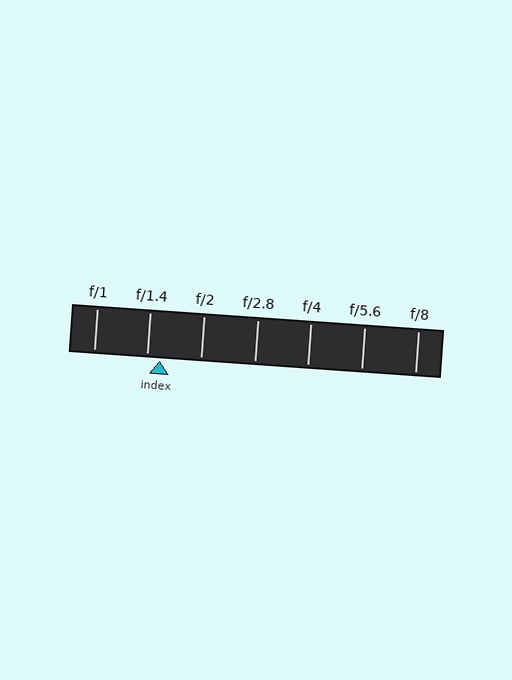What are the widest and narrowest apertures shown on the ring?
The widest aperture shown is f/1 and the narrowest is f/8.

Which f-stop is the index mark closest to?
The index mark is closest to f/1.4.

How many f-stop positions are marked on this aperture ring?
There are 7 f-stop positions marked.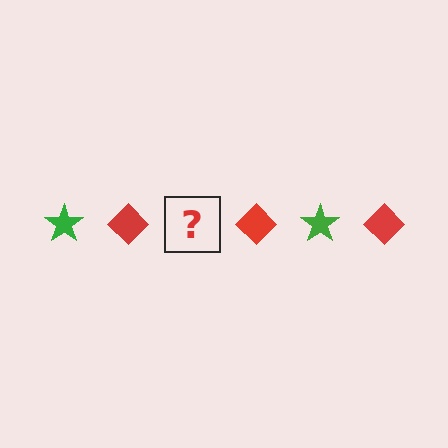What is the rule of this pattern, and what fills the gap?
The rule is that the pattern alternates between green star and red diamond. The gap should be filled with a green star.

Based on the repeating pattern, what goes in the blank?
The blank should be a green star.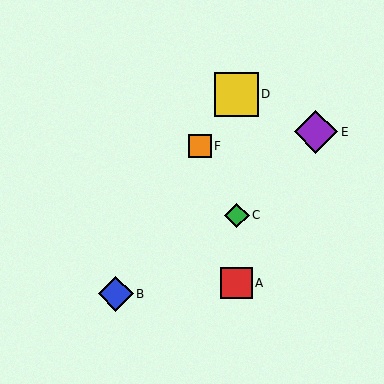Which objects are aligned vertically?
Objects A, C, D are aligned vertically.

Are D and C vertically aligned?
Yes, both are at x≈237.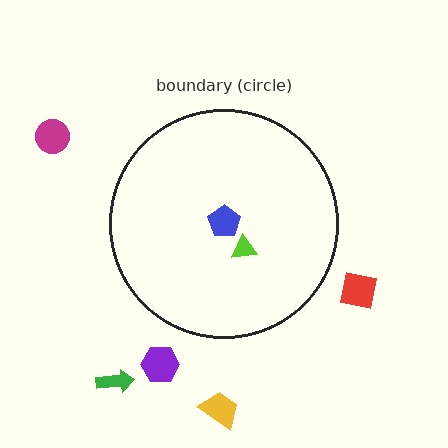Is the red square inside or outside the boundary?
Outside.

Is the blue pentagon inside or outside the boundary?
Inside.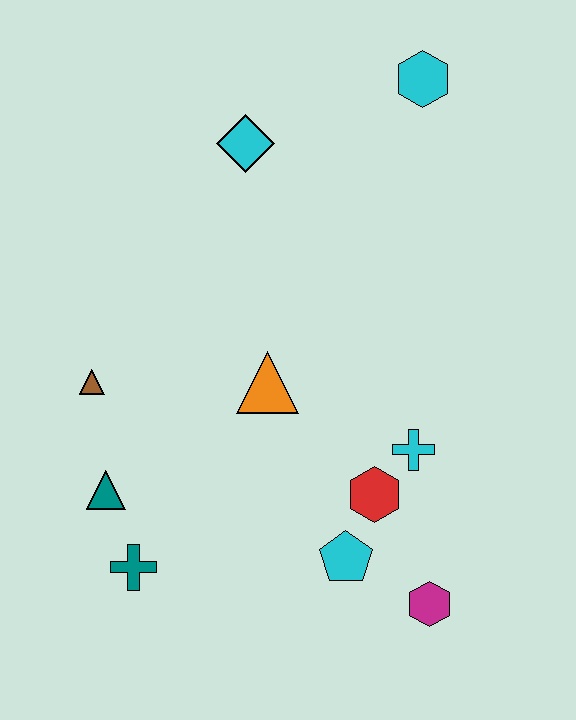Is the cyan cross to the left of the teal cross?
No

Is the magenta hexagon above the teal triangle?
No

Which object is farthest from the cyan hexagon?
The teal cross is farthest from the cyan hexagon.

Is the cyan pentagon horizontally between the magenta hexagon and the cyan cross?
No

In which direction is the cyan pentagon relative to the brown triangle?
The cyan pentagon is to the right of the brown triangle.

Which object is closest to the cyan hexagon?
The cyan diamond is closest to the cyan hexagon.